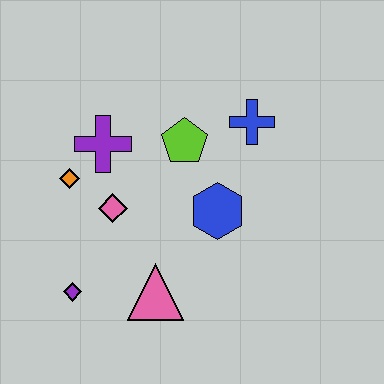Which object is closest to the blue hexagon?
The lime pentagon is closest to the blue hexagon.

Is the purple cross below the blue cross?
Yes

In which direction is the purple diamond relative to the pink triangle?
The purple diamond is to the left of the pink triangle.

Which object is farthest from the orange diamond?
The blue cross is farthest from the orange diamond.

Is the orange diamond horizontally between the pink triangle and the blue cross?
No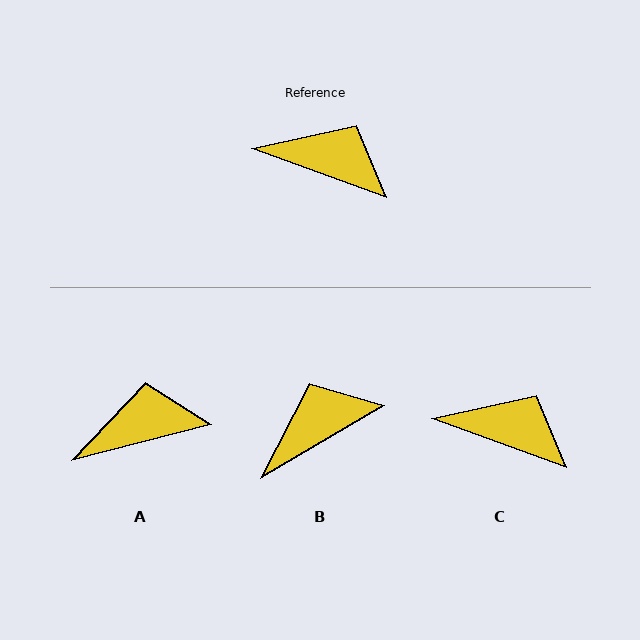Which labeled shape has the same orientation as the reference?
C.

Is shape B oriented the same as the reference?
No, it is off by about 50 degrees.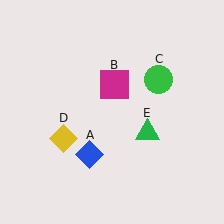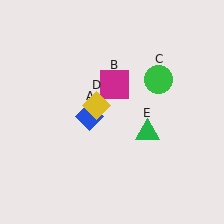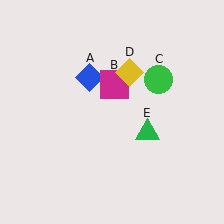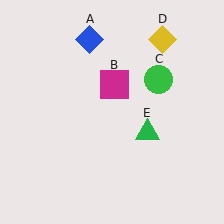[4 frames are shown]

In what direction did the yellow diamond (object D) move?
The yellow diamond (object D) moved up and to the right.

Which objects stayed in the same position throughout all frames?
Magenta square (object B) and green circle (object C) and green triangle (object E) remained stationary.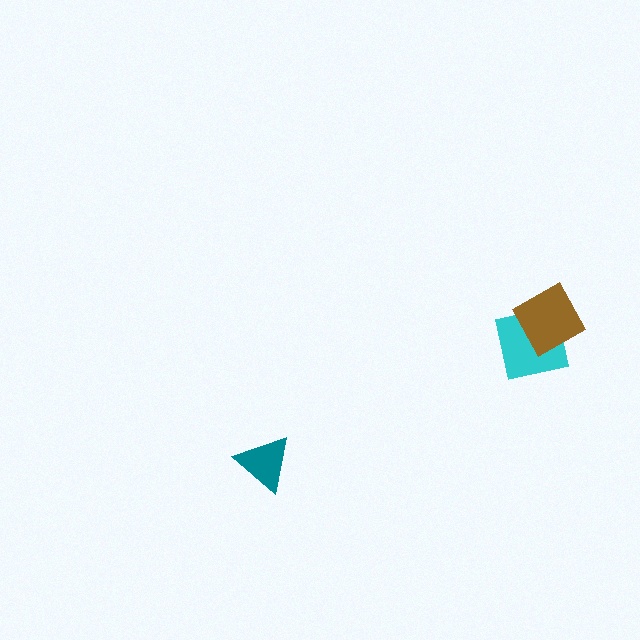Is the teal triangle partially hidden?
No, no other shape covers it.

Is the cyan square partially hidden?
Yes, it is partially covered by another shape.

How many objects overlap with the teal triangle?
0 objects overlap with the teal triangle.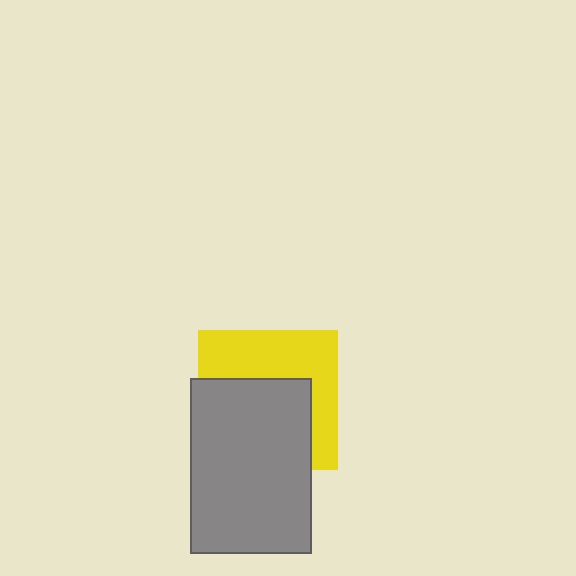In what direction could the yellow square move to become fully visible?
The yellow square could move up. That would shift it out from behind the gray rectangle entirely.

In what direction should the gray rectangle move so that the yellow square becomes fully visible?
The gray rectangle should move down. That is the shortest direction to clear the overlap and leave the yellow square fully visible.